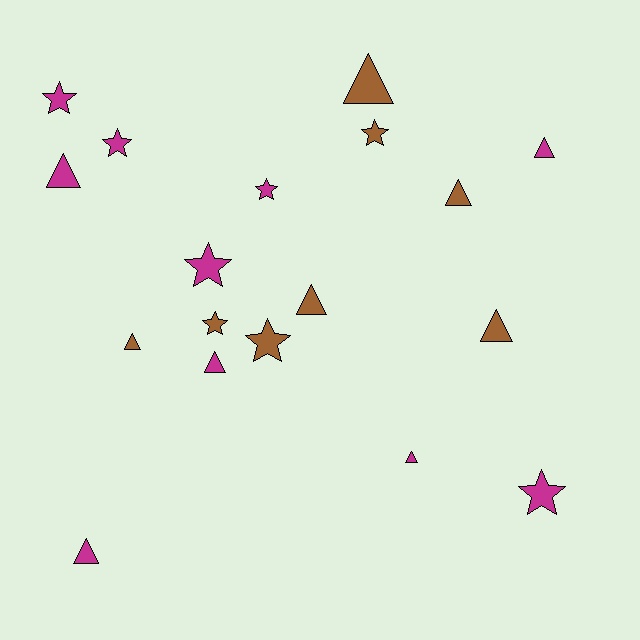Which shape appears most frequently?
Triangle, with 10 objects.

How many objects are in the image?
There are 18 objects.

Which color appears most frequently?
Magenta, with 10 objects.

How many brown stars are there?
There are 3 brown stars.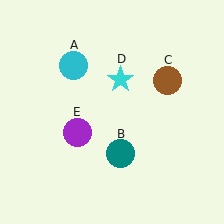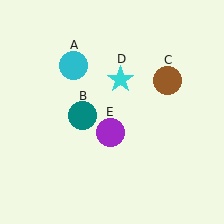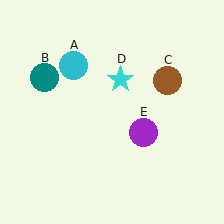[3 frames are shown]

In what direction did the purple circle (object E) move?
The purple circle (object E) moved right.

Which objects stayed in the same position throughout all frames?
Cyan circle (object A) and brown circle (object C) and cyan star (object D) remained stationary.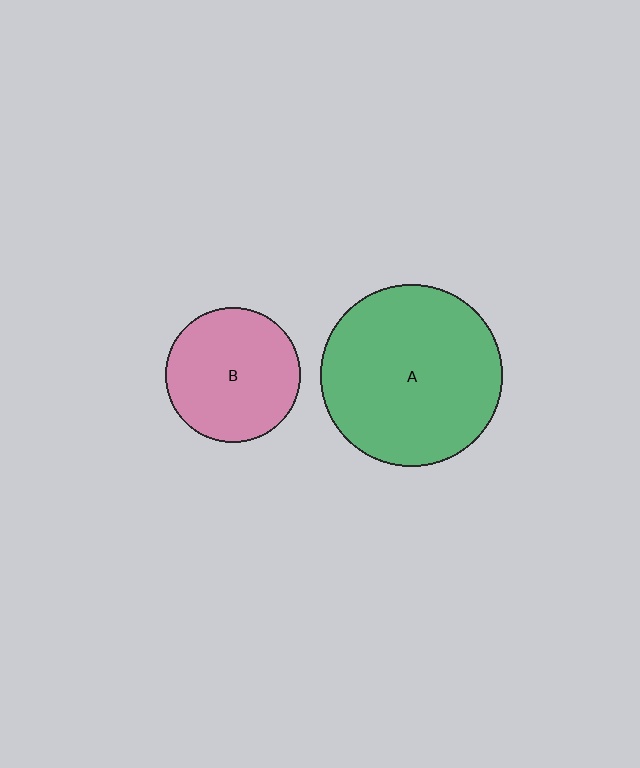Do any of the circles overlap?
No, none of the circles overlap.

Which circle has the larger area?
Circle A (green).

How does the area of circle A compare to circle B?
Approximately 1.8 times.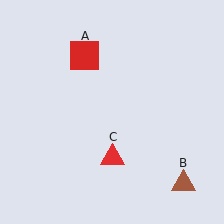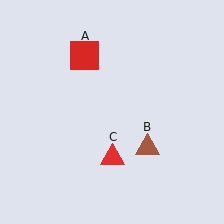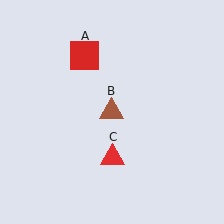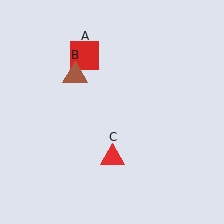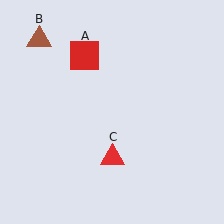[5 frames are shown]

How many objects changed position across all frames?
1 object changed position: brown triangle (object B).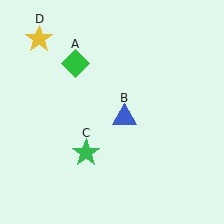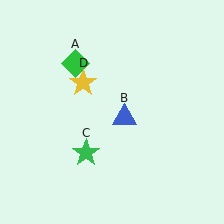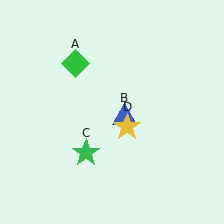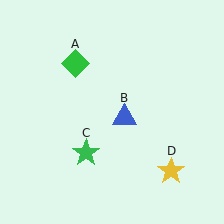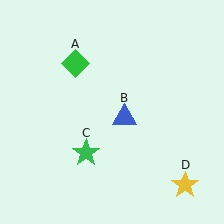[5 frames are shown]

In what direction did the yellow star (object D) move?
The yellow star (object D) moved down and to the right.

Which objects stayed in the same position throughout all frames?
Green diamond (object A) and blue triangle (object B) and green star (object C) remained stationary.